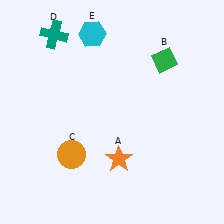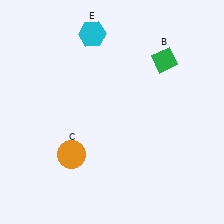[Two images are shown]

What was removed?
The teal cross (D), the orange star (A) were removed in Image 2.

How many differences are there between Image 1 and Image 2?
There are 2 differences between the two images.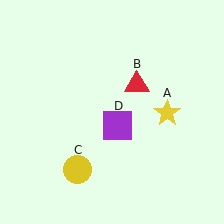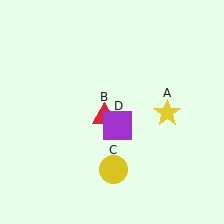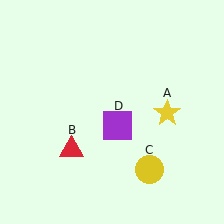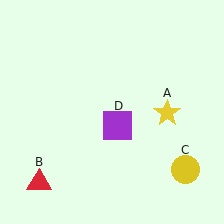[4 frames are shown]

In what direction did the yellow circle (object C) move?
The yellow circle (object C) moved right.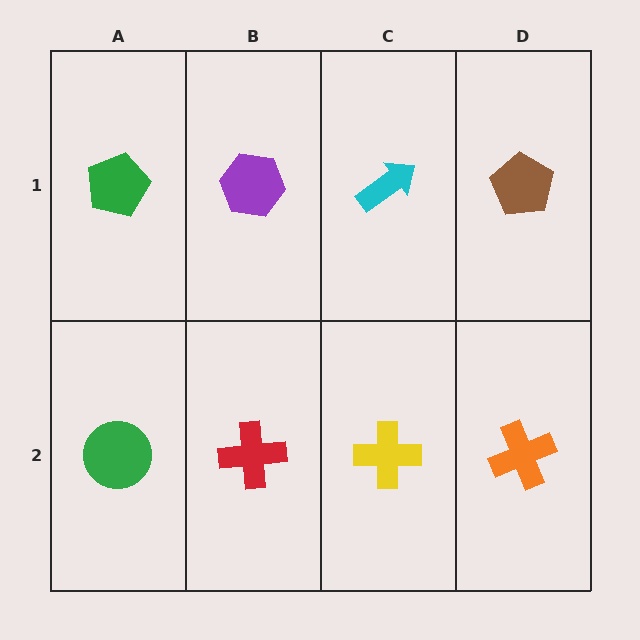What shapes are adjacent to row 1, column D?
An orange cross (row 2, column D), a cyan arrow (row 1, column C).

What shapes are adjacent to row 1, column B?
A red cross (row 2, column B), a green pentagon (row 1, column A), a cyan arrow (row 1, column C).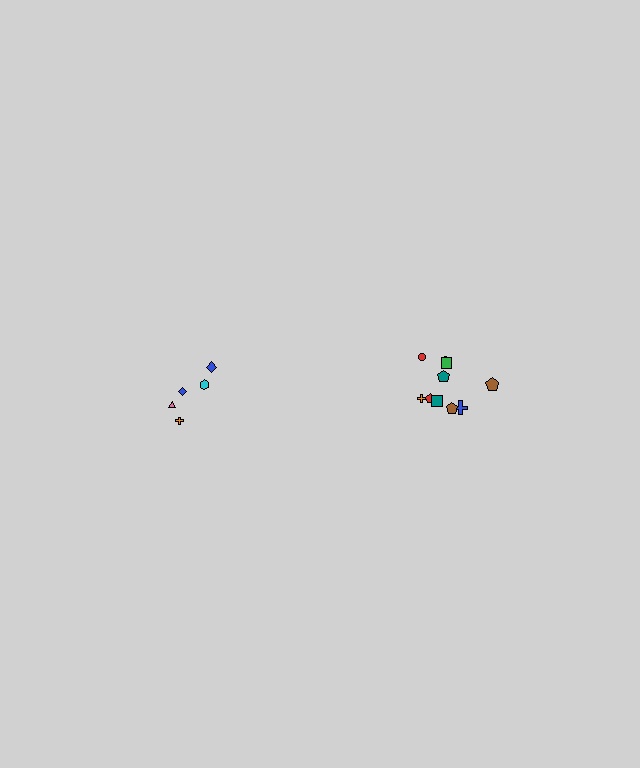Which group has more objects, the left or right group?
The right group.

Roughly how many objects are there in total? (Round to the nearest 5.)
Roughly 15 objects in total.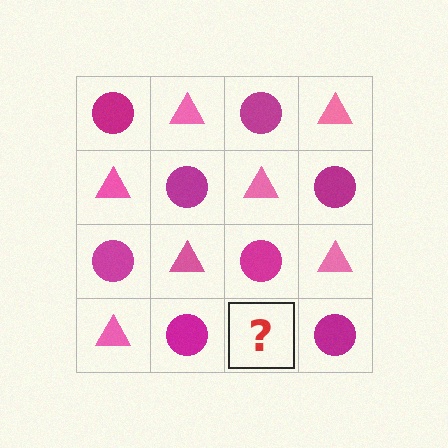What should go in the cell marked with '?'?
The missing cell should contain a pink triangle.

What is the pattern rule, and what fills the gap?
The rule is that it alternates magenta circle and pink triangle in a checkerboard pattern. The gap should be filled with a pink triangle.